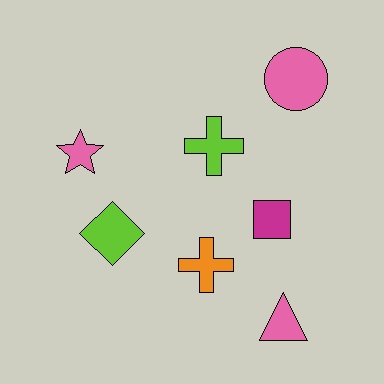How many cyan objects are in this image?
There are no cyan objects.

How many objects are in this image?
There are 7 objects.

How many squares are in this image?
There is 1 square.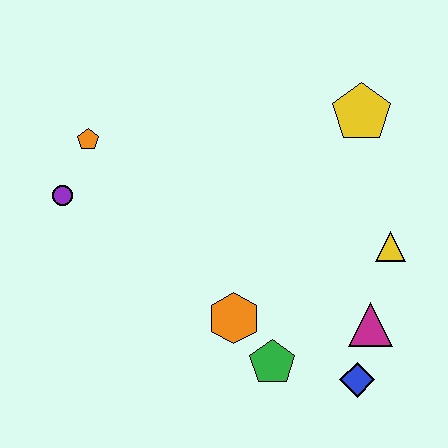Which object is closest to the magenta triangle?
The blue diamond is closest to the magenta triangle.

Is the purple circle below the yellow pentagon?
Yes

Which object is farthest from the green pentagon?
The orange pentagon is farthest from the green pentagon.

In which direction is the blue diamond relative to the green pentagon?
The blue diamond is to the right of the green pentagon.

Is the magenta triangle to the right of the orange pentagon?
Yes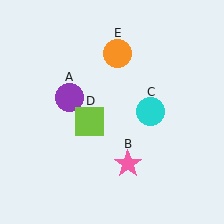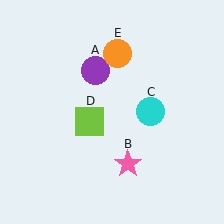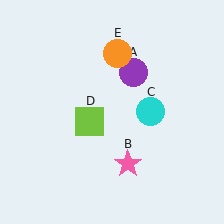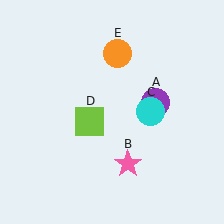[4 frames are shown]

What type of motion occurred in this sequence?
The purple circle (object A) rotated clockwise around the center of the scene.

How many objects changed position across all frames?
1 object changed position: purple circle (object A).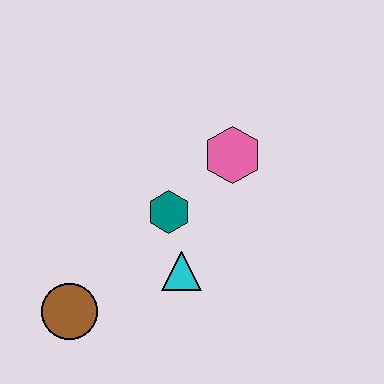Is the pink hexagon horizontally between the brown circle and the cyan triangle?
No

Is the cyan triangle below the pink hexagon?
Yes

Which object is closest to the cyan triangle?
The teal hexagon is closest to the cyan triangle.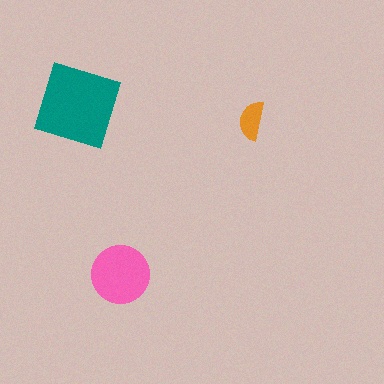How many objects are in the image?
There are 3 objects in the image.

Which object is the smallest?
The orange semicircle.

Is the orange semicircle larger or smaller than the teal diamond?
Smaller.